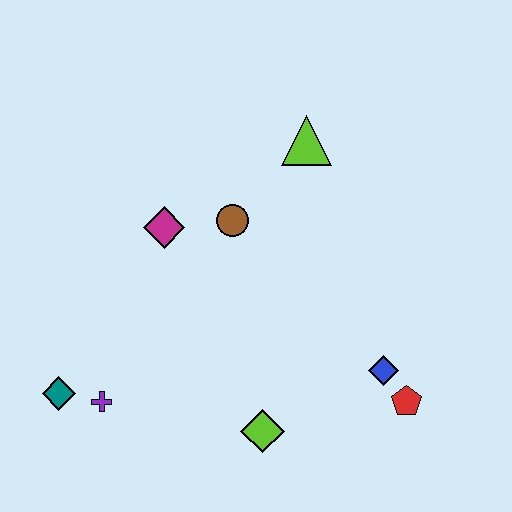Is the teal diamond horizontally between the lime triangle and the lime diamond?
No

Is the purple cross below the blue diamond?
Yes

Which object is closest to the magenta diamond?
The brown circle is closest to the magenta diamond.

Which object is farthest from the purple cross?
The lime triangle is farthest from the purple cross.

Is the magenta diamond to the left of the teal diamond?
No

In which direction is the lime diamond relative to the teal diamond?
The lime diamond is to the right of the teal diamond.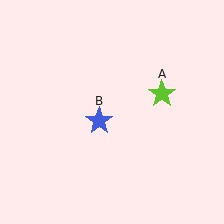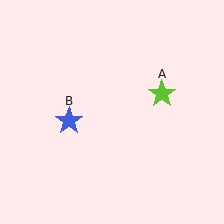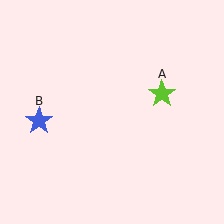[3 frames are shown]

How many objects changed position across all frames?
1 object changed position: blue star (object B).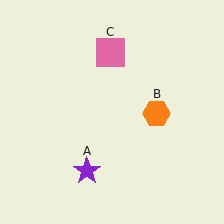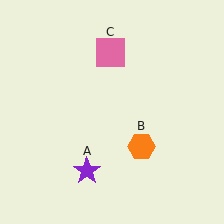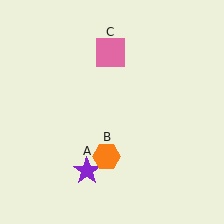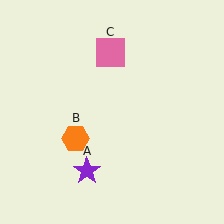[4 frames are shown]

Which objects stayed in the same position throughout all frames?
Purple star (object A) and pink square (object C) remained stationary.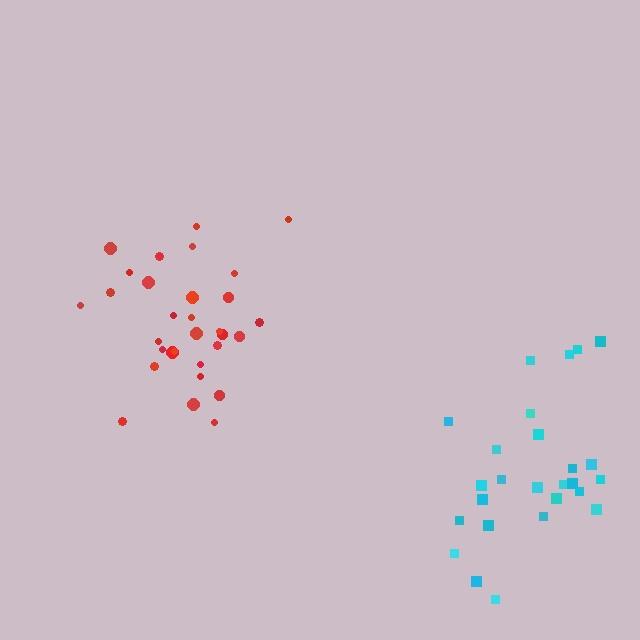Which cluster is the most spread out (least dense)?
Cyan.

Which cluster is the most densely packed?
Red.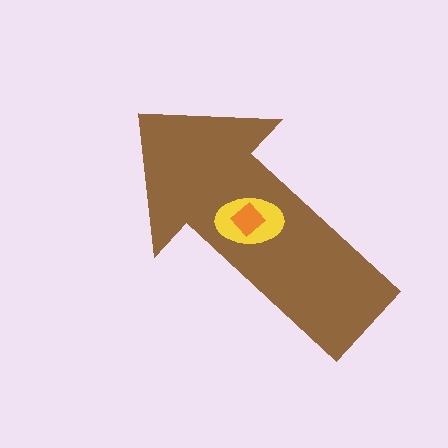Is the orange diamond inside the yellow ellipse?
Yes.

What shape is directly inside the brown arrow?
The yellow ellipse.